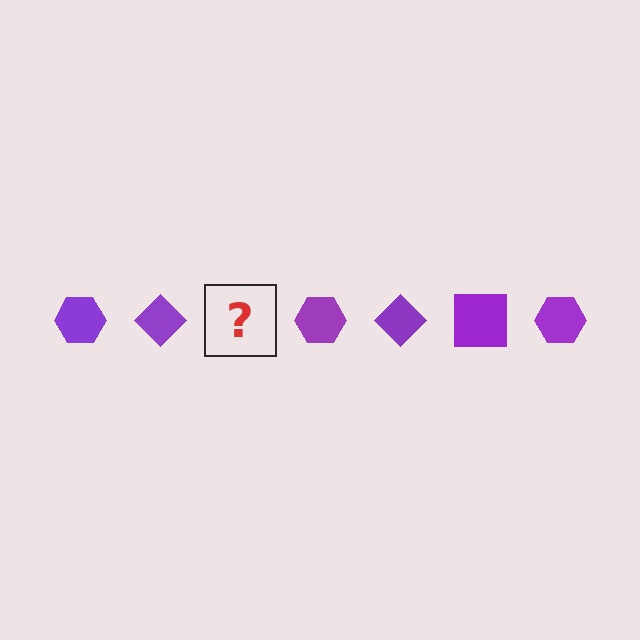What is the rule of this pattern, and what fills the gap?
The rule is that the pattern cycles through hexagon, diamond, square shapes in purple. The gap should be filled with a purple square.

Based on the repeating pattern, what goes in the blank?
The blank should be a purple square.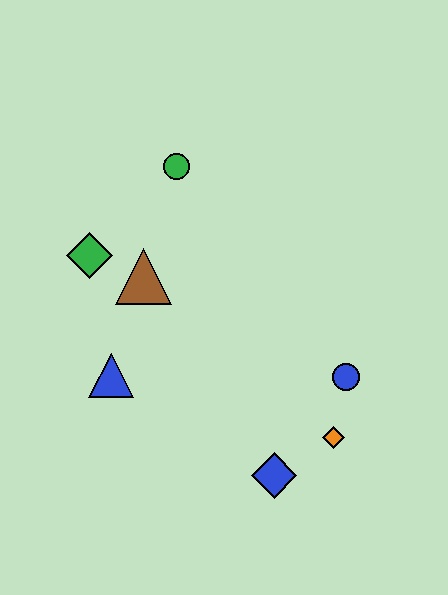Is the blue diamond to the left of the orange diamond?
Yes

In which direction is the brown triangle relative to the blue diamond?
The brown triangle is above the blue diamond.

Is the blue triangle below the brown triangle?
Yes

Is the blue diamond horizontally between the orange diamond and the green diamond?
Yes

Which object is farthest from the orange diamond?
The green circle is farthest from the orange diamond.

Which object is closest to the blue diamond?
The orange diamond is closest to the blue diamond.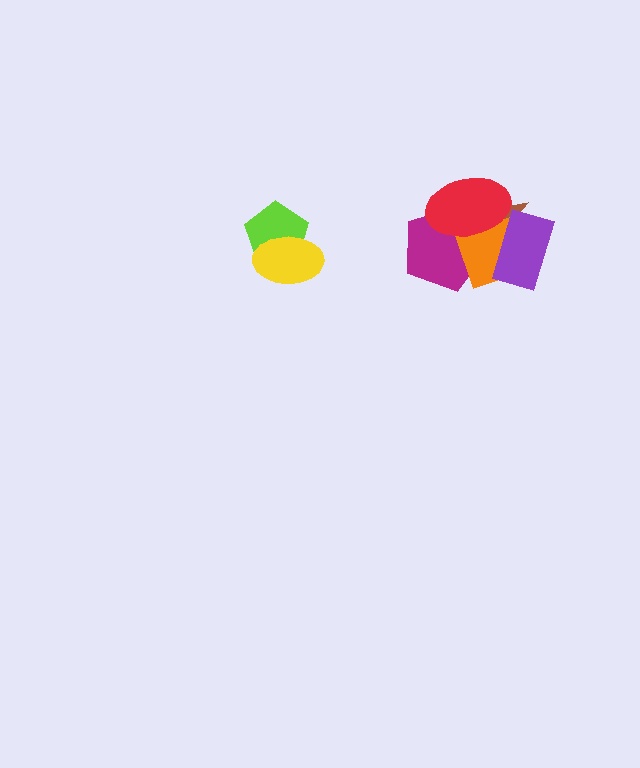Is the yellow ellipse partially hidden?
No, no other shape covers it.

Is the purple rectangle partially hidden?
Yes, it is partially covered by another shape.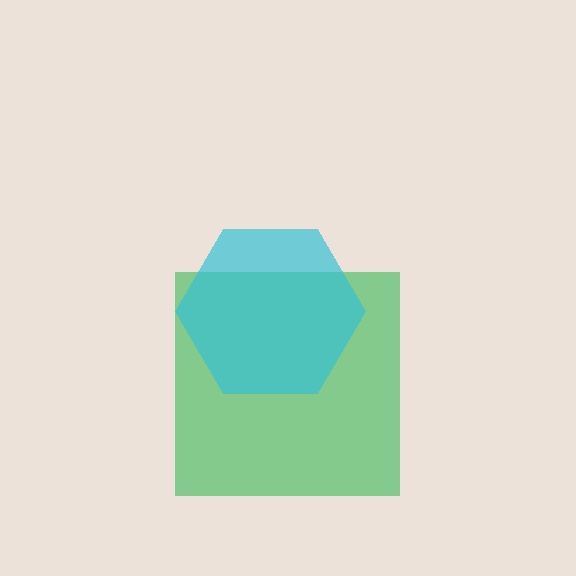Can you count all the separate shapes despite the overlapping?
Yes, there are 2 separate shapes.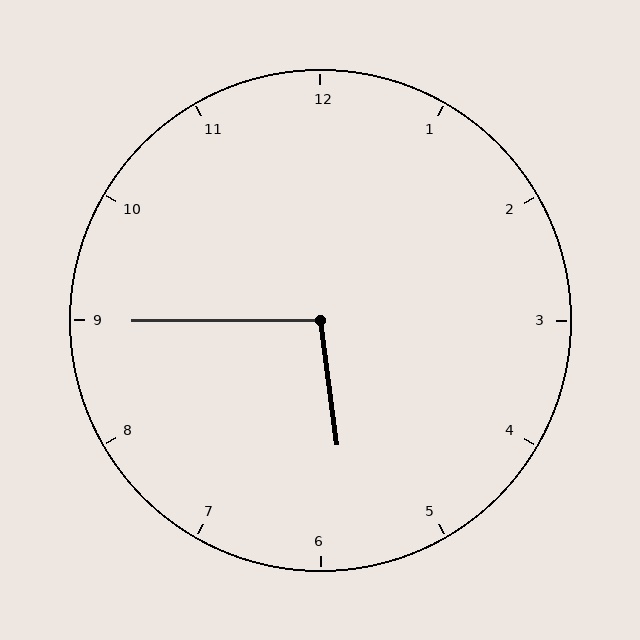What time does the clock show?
5:45.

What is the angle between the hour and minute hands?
Approximately 98 degrees.